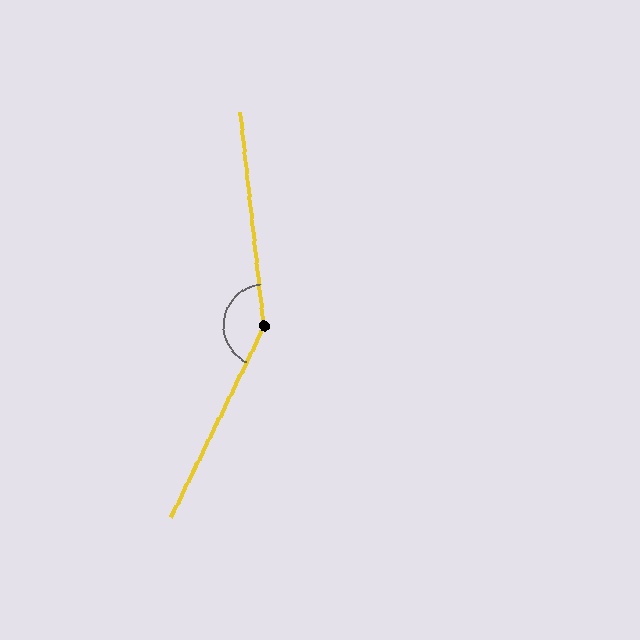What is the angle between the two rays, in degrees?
Approximately 147 degrees.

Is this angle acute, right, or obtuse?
It is obtuse.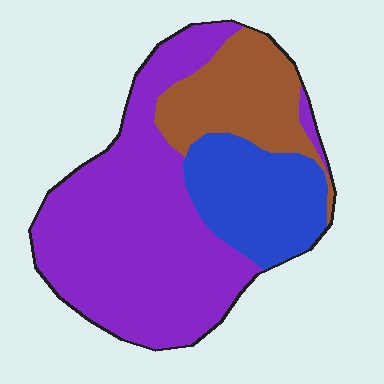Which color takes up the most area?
Purple, at roughly 60%.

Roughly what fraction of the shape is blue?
Blue takes up about one fifth (1/5) of the shape.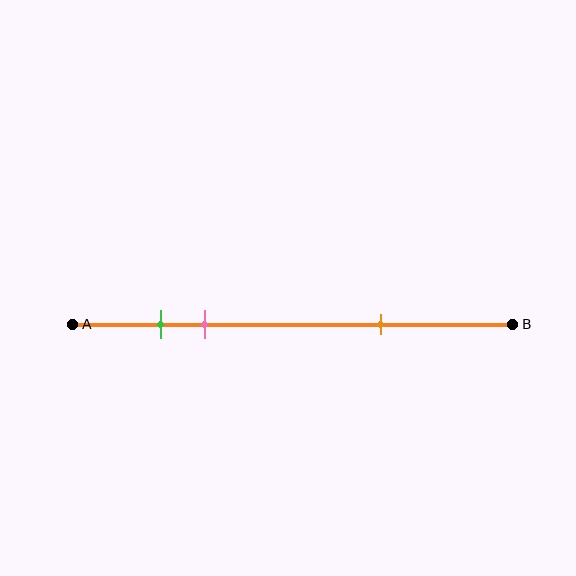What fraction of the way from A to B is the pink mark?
The pink mark is approximately 30% (0.3) of the way from A to B.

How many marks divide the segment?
There are 3 marks dividing the segment.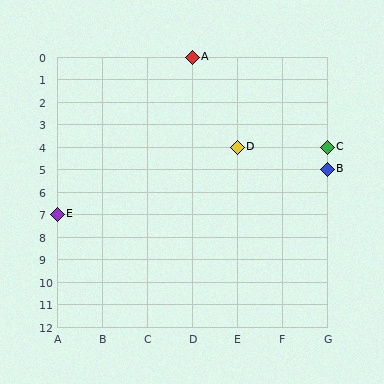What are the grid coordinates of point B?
Point B is at grid coordinates (G, 5).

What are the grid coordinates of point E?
Point E is at grid coordinates (A, 7).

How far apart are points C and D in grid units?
Points C and D are 2 columns apart.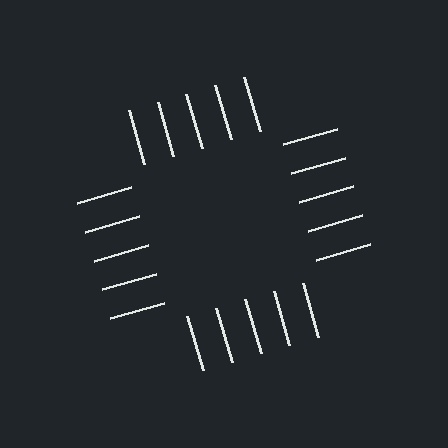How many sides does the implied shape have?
4 sides — the line-ends trace a square.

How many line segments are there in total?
20 — 5 along each of the 4 edges.